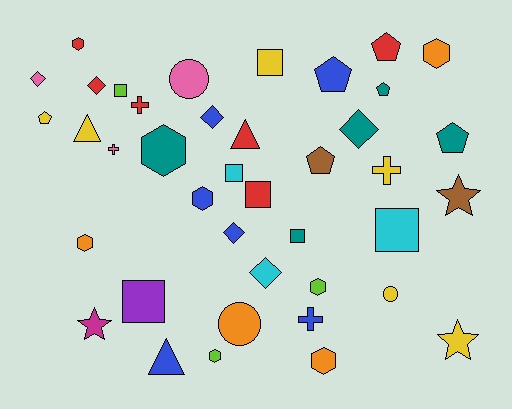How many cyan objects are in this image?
There are 3 cyan objects.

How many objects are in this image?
There are 40 objects.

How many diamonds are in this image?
There are 6 diamonds.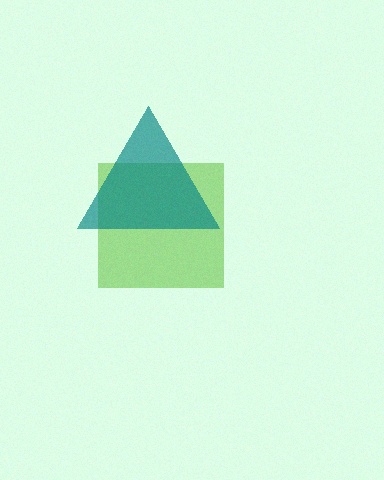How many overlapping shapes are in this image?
There are 2 overlapping shapes in the image.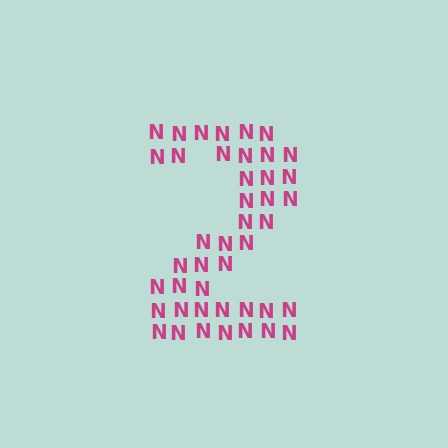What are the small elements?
The small elements are letter N's.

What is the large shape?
The large shape is the digit 2.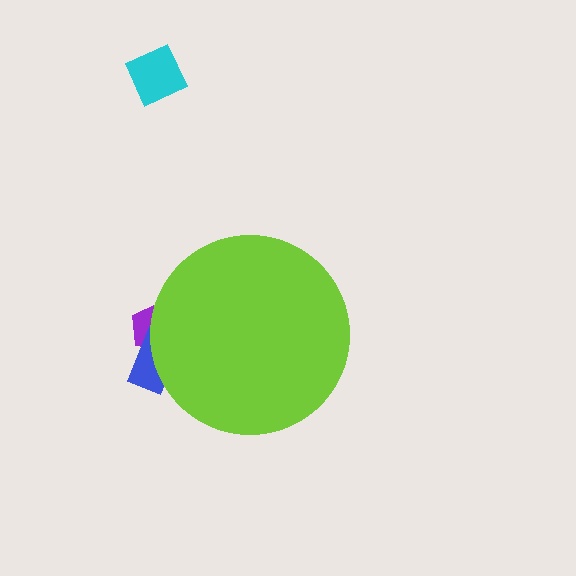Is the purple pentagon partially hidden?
Yes, the purple pentagon is partially hidden behind the lime circle.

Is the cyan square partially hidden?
No, the cyan square is fully visible.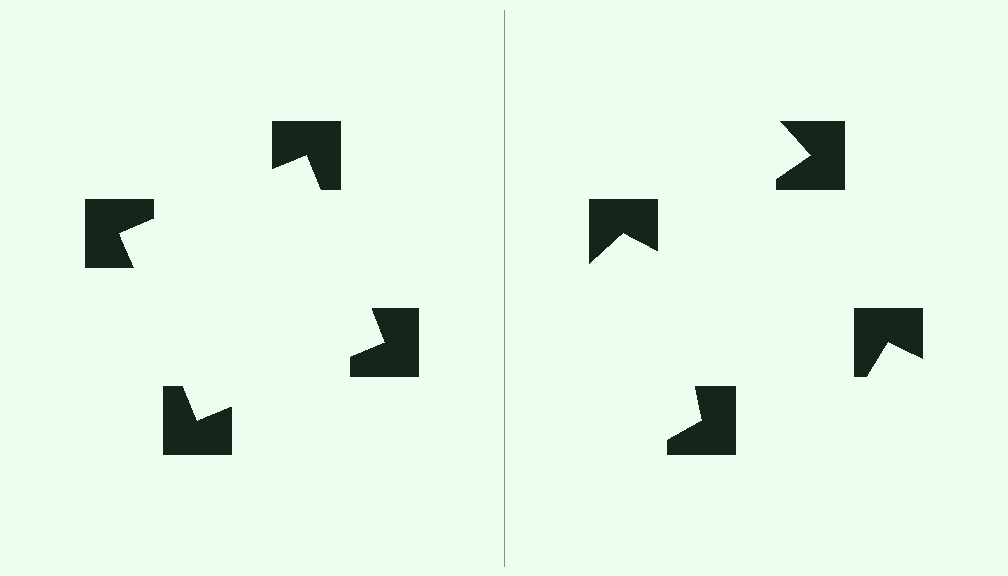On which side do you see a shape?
An illusory square appears on the left side. On the right side the wedge cuts are rotated, so no coherent shape forms.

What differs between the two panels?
The notched squares are positioned identically on both sides; only the wedge orientations differ. On the left they align to a square; on the right they are misaligned.